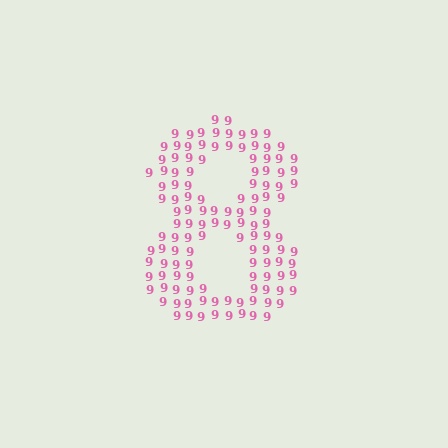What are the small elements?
The small elements are digit 9's.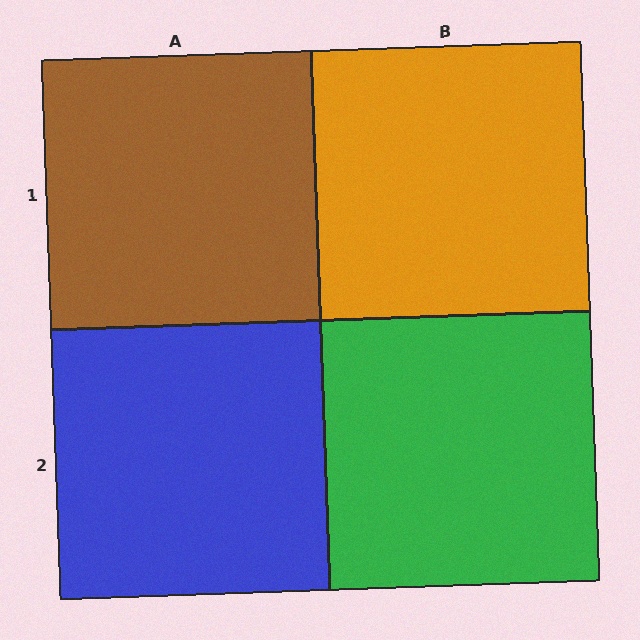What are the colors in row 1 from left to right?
Brown, orange.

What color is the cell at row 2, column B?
Green.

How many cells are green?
1 cell is green.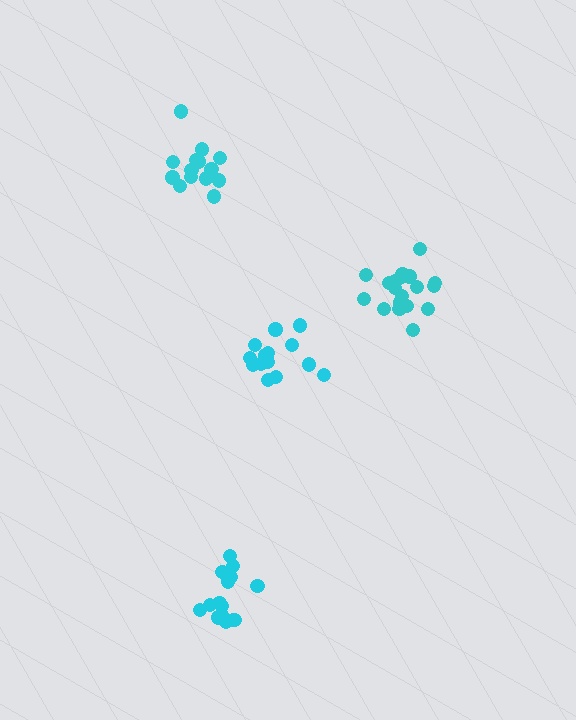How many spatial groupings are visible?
There are 4 spatial groupings.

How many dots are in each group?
Group 1: 20 dots, Group 2: 15 dots, Group 3: 15 dots, Group 4: 15 dots (65 total).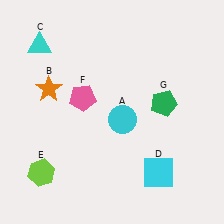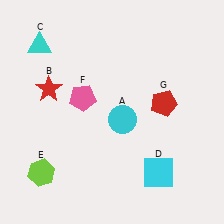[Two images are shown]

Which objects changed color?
B changed from orange to red. G changed from green to red.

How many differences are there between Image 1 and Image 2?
There are 2 differences between the two images.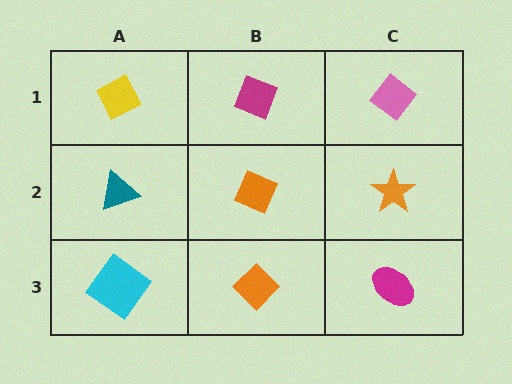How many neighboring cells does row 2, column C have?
3.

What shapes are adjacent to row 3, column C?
An orange star (row 2, column C), an orange diamond (row 3, column B).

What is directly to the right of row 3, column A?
An orange diamond.